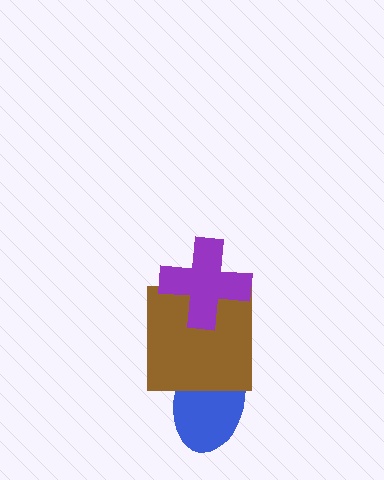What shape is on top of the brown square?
The purple cross is on top of the brown square.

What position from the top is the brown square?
The brown square is 2nd from the top.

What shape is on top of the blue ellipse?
The brown square is on top of the blue ellipse.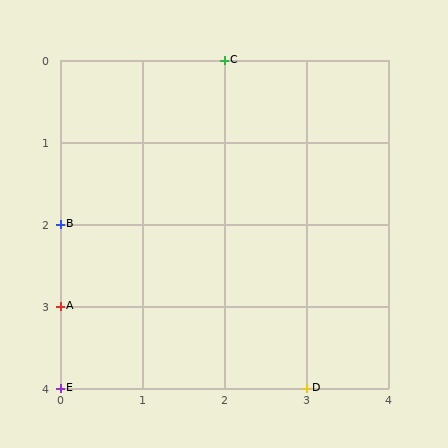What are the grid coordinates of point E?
Point E is at grid coordinates (0, 4).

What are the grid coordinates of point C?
Point C is at grid coordinates (2, 0).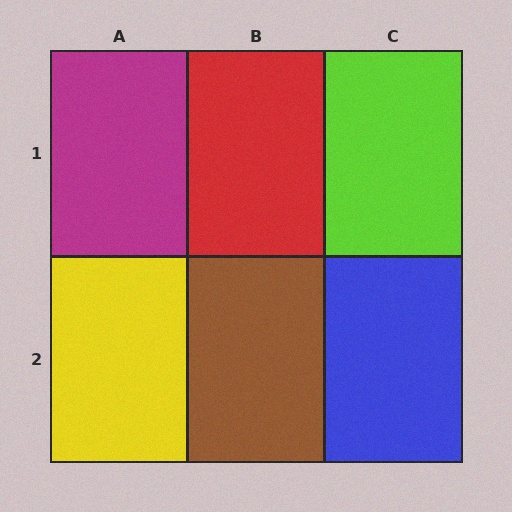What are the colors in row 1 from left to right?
Magenta, red, lime.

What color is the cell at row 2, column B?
Brown.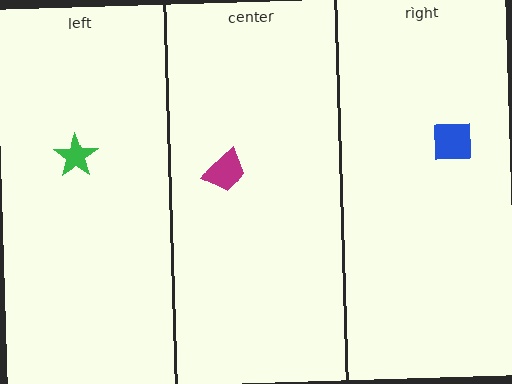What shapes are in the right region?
The blue square.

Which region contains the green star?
The left region.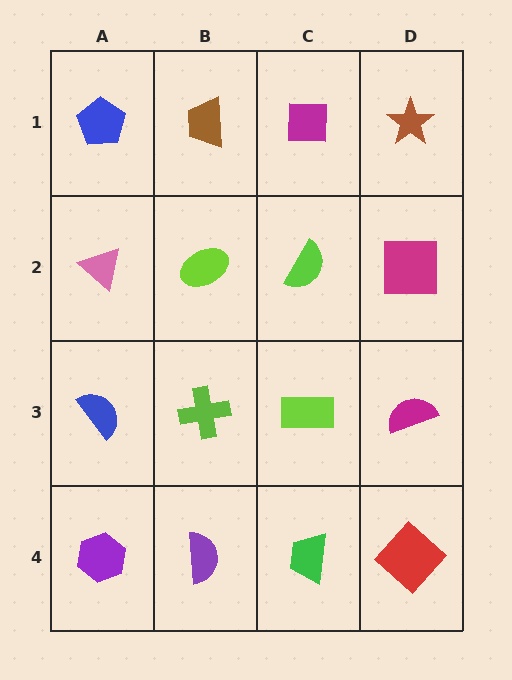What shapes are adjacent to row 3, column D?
A magenta square (row 2, column D), a red diamond (row 4, column D), a lime rectangle (row 3, column C).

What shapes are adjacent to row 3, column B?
A lime ellipse (row 2, column B), a purple semicircle (row 4, column B), a blue semicircle (row 3, column A), a lime rectangle (row 3, column C).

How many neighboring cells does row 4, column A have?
2.